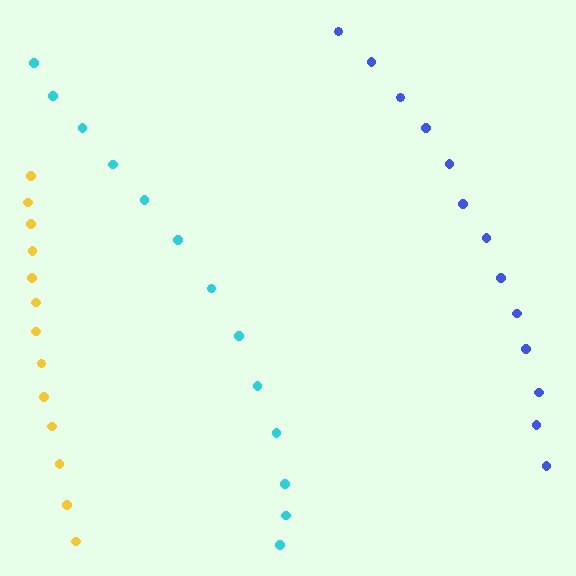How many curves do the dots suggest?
There are 3 distinct paths.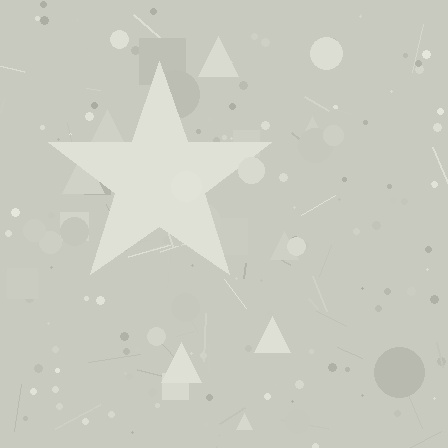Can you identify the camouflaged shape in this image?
The camouflaged shape is a star.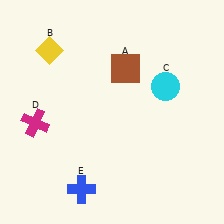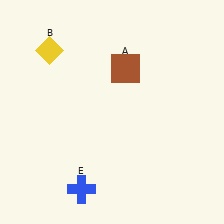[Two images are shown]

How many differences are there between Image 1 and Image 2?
There are 2 differences between the two images.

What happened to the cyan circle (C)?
The cyan circle (C) was removed in Image 2. It was in the top-right area of Image 1.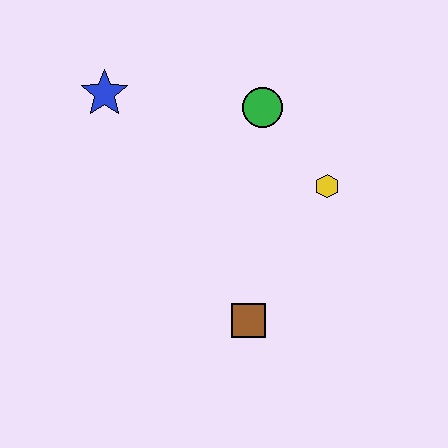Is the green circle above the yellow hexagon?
Yes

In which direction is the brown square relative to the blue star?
The brown square is below the blue star.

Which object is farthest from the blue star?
The brown square is farthest from the blue star.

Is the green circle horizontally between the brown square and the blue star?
No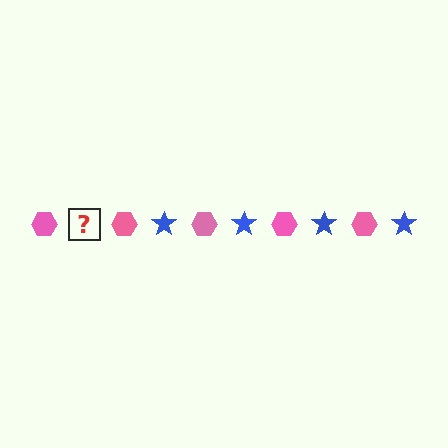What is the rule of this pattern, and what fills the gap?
The rule is that the pattern alternates between pink hexagon and blue star. The gap should be filled with a blue star.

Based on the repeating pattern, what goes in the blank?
The blank should be a blue star.